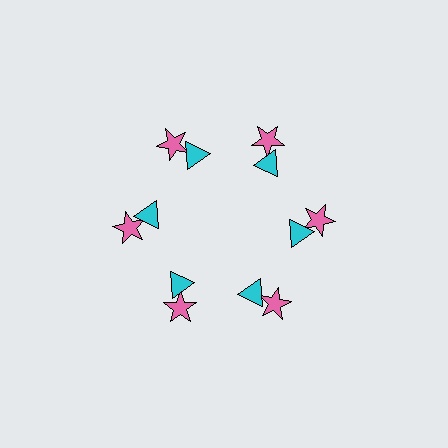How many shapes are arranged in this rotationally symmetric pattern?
There are 12 shapes, arranged in 6 groups of 2.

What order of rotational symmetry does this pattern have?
This pattern has 6-fold rotational symmetry.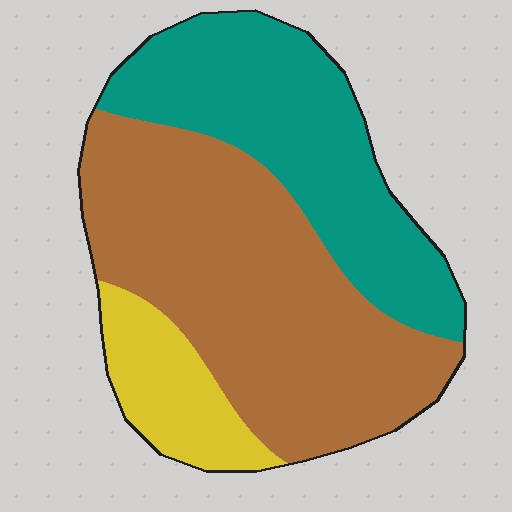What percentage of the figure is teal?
Teal covers about 35% of the figure.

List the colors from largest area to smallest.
From largest to smallest: brown, teal, yellow.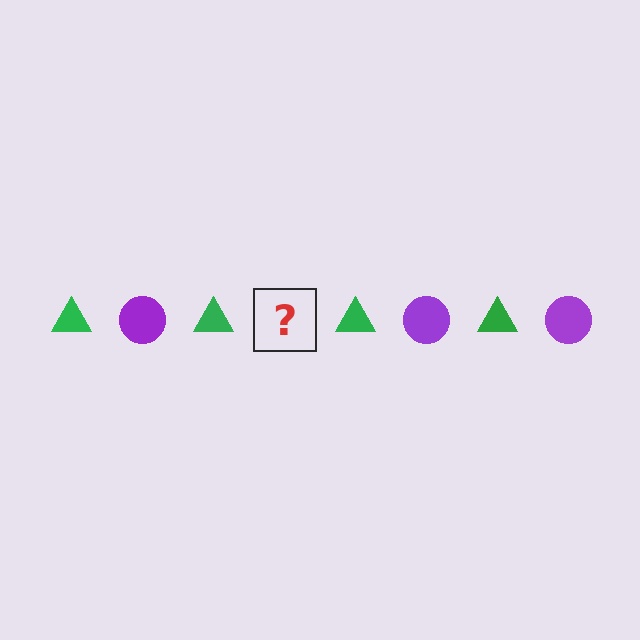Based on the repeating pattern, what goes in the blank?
The blank should be a purple circle.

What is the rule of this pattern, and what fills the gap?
The rule is that the pattern alternates between green triangle and purple circle. The gap should be filled with a purple circle.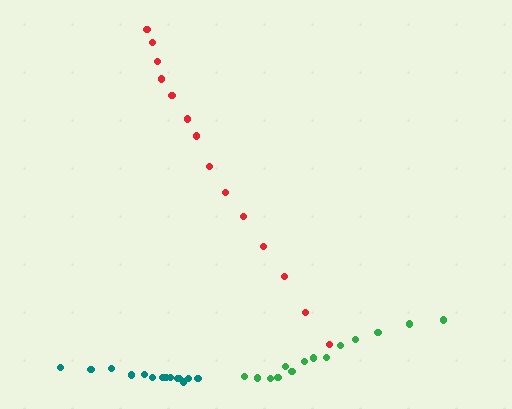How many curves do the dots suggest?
There are 3 distinct paths.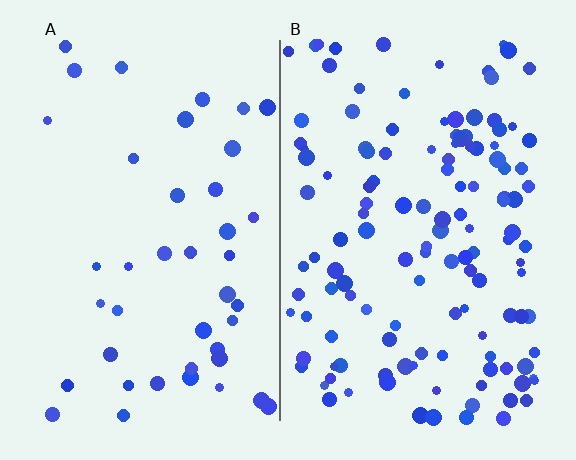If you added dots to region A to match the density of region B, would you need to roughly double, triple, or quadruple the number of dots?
Approximately triple.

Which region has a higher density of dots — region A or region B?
B (the right).